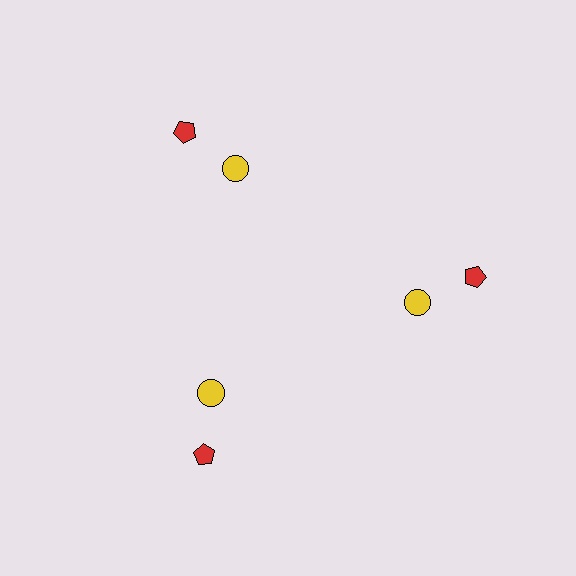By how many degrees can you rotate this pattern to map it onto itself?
The pattern maps onto itself every 120 degrees of rotation.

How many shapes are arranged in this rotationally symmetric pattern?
There are 6 shapes, arranged in 3 groups of 2.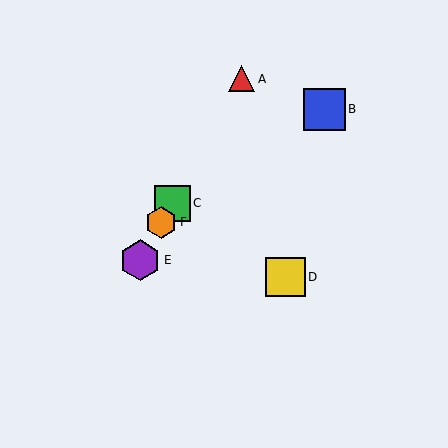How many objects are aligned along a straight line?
4 objects (A, C, E, F) are aligned along a straight line.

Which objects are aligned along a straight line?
Objects A, C, E, F are aligned along a straight line.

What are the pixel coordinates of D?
Object D is at (286, 277).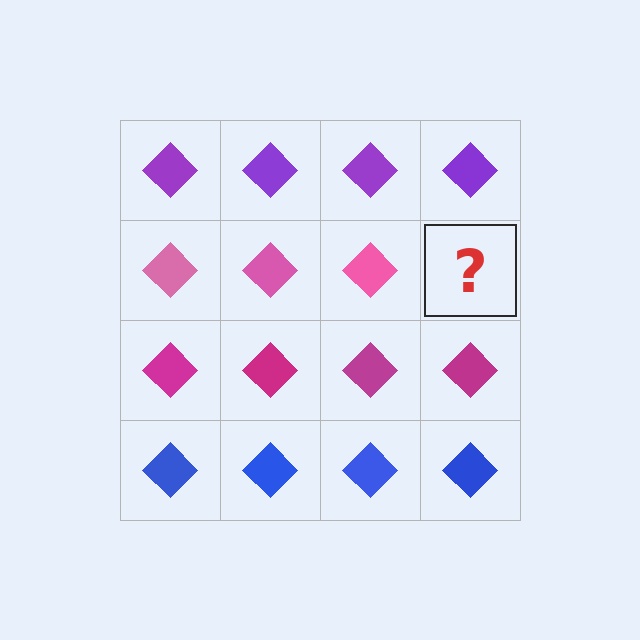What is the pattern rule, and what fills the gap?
The rule is that each row has a consistent color. The gap should be filled with a pink diamond.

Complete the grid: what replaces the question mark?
The question mark should be replaced with a pink diamond.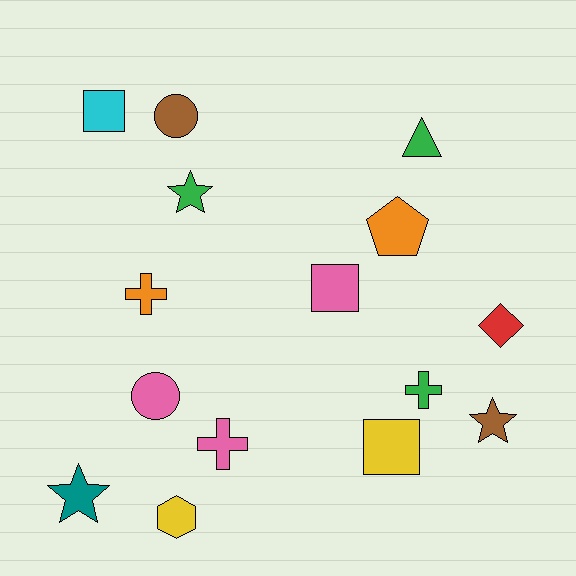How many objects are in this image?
There are 15 objects.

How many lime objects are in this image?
There are no lime objects.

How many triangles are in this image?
There is 1 triangle.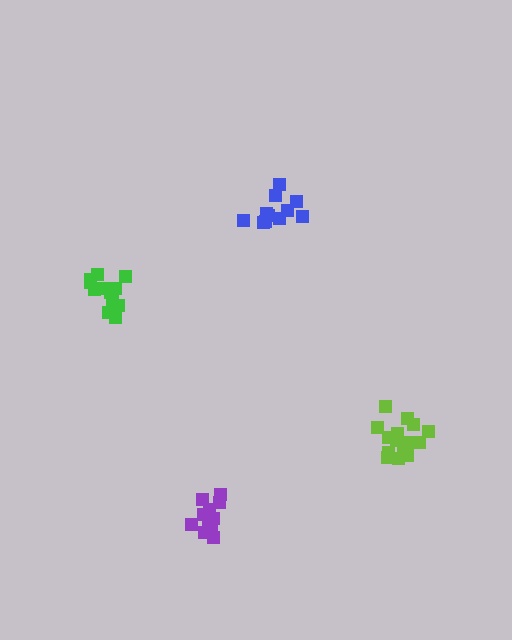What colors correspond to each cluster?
The clusters are colored: blue, lime, purple, green.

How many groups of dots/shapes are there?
There are 4 groups.